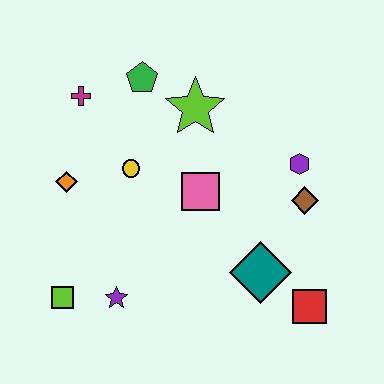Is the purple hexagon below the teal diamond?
No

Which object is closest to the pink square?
The yellow circle is closest to the pink square.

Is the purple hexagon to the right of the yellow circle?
Yes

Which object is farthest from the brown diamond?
The lime square is farthest from the brown diamond.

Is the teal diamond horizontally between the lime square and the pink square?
No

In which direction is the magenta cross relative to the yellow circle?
The magenta cross is above the yellow circle.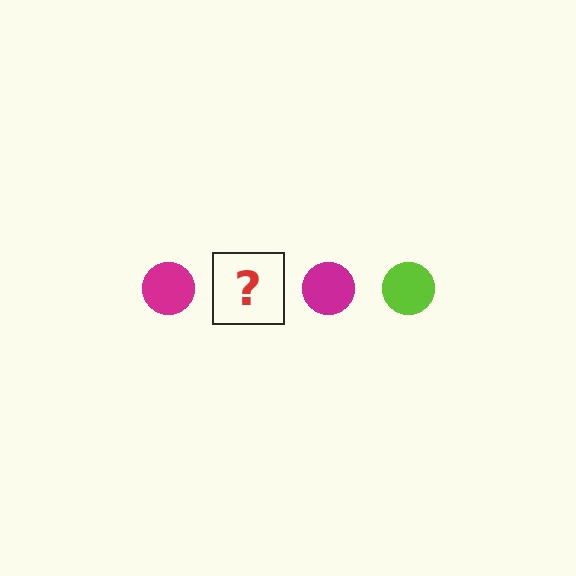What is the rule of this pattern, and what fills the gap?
The rule is that the pattern cycles through magenta, lime circles. The gap should be filled with a lime circle.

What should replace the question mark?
The question mark should be replaced with a lime circle.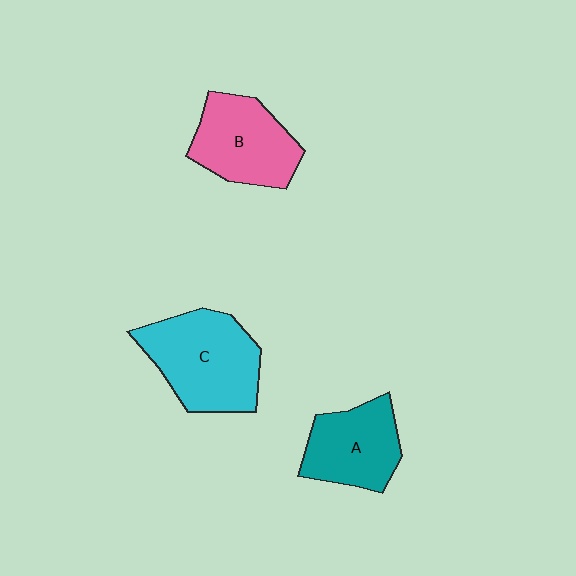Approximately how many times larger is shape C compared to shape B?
Approximately 1.3 times.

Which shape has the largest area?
Shape C (cyan).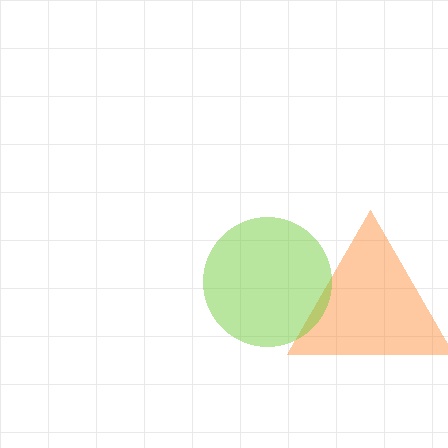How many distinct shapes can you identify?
There are 2 distinct shapes: an orange triangle, a lime circle.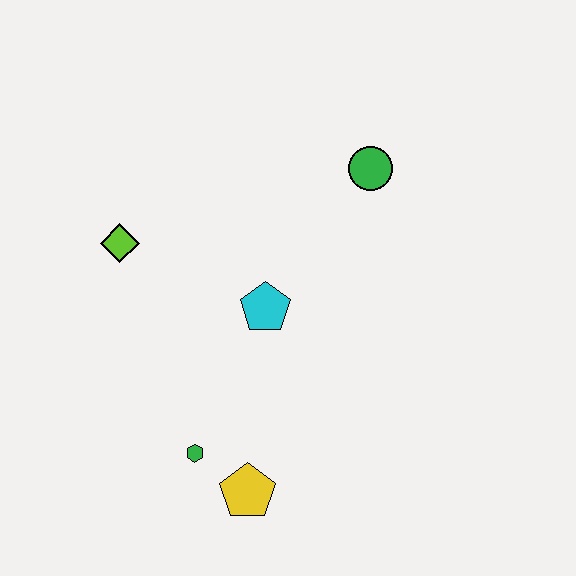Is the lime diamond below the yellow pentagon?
No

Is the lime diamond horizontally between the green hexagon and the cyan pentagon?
No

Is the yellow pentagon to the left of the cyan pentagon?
Yes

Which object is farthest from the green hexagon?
The green circle is farthest from the green hexagon.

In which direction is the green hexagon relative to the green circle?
The green hexagon is below the green circle.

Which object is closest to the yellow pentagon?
The green hexagon is closest to the yellow pentagon.